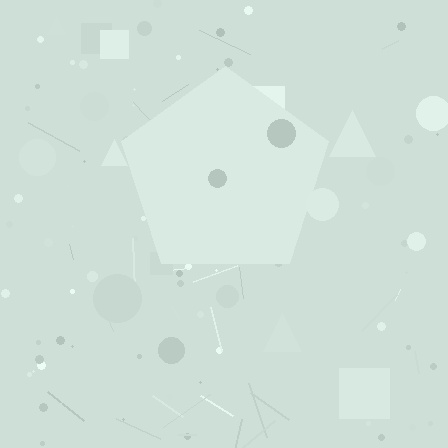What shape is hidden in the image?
A pentagon is hidden in the image.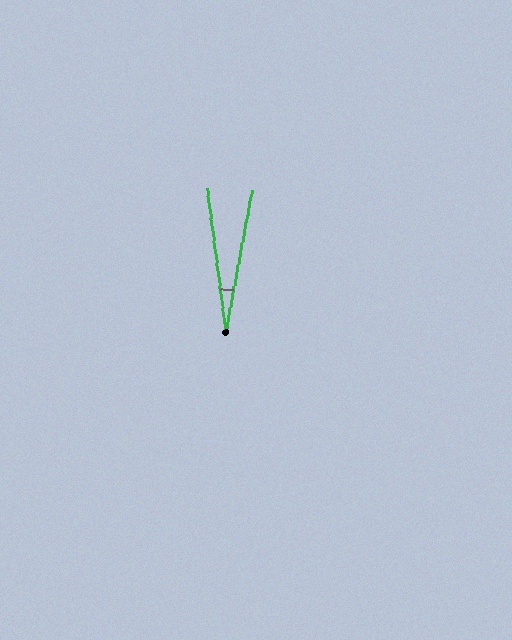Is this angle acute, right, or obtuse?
It is acute.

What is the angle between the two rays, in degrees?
Approximately 18 degrees.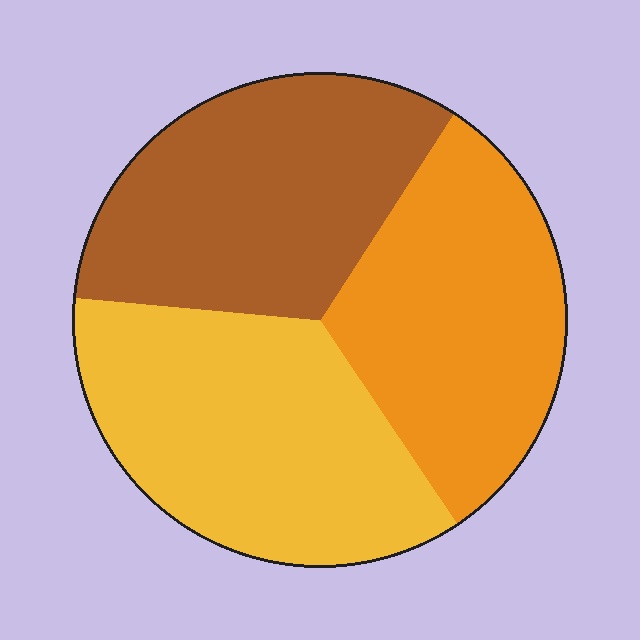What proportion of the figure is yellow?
Yellow takes up about three eighths (3/8) of the figure.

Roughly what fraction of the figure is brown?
Brown covers 33% of the figure.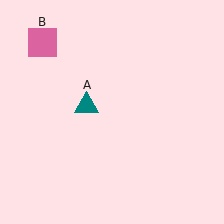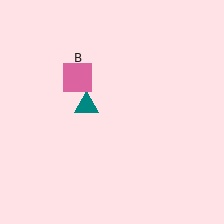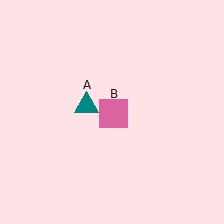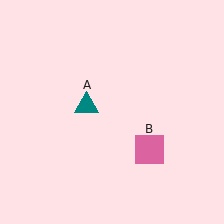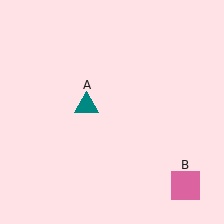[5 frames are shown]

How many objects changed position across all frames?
1 object changed position: pink square (object B).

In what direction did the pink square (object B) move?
The pink square (object B) moved down and to the right.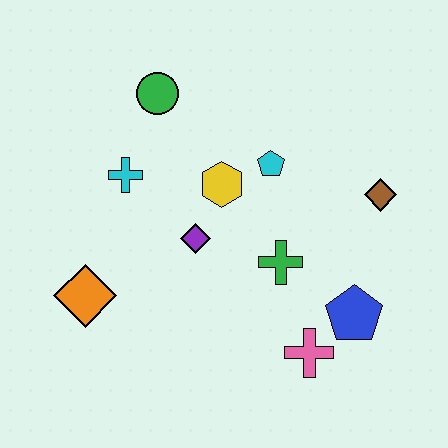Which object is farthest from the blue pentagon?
The green circle is farthest from the blue pentagon.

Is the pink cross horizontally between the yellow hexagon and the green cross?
No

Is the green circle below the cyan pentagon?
No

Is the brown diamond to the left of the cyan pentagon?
No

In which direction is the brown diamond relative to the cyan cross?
The brown diamond is to the right of the cyan cross.